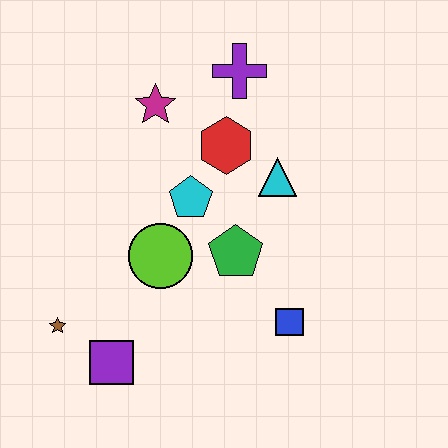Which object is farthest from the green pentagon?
The brown star is farthest from the green pentagon.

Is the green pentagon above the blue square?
Yes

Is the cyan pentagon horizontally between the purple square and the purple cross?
Yes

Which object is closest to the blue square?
The green pentagon is closest to the blue square.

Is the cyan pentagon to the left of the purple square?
No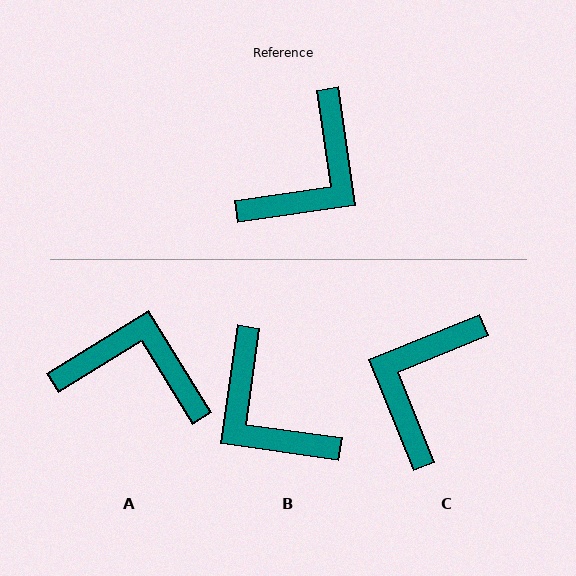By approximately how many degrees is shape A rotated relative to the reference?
Approximately 114 degrees counter-clockwise.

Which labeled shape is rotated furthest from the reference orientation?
C, about 166 degrees away.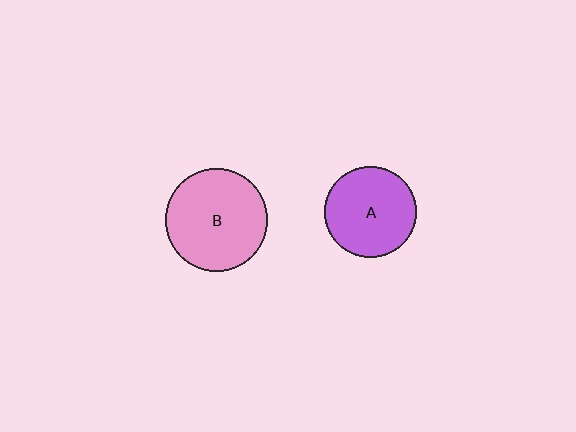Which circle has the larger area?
Circle B (pink).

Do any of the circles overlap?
No, none of the circles overlap.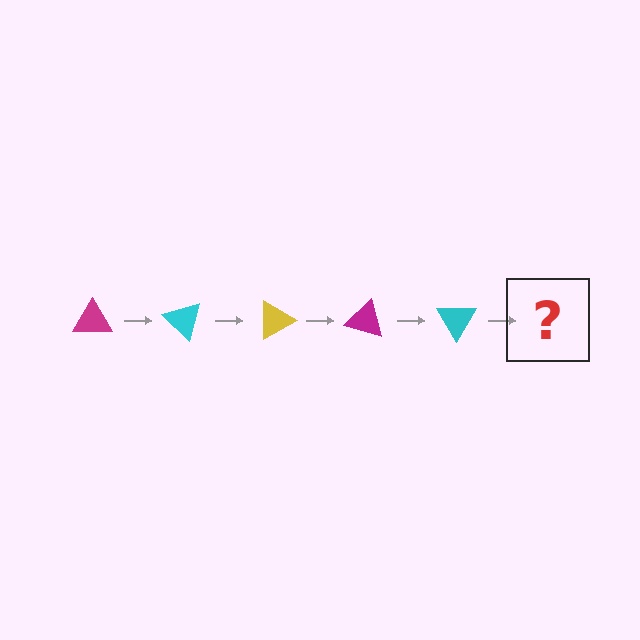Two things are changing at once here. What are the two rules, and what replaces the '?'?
The two rules are that it rotates 45 degrees each step and the color cycles through magenta, cyan, and yellow. The '?' should be a yellow triangle, rotated 225 degrees from the start.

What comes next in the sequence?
The next element should be a yellow triangle, rotated 225 degrees from the start.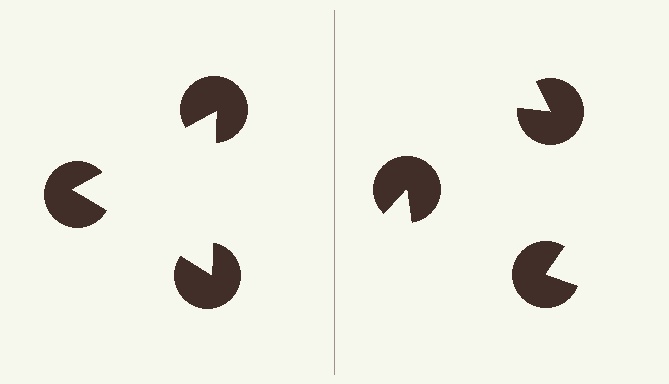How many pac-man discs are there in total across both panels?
6 — 3 on each side.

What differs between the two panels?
The pac-man discs are positioned identically on both sides; only the wedge orientations differ. On the left they align to a triangle; on the right they are misaligned.